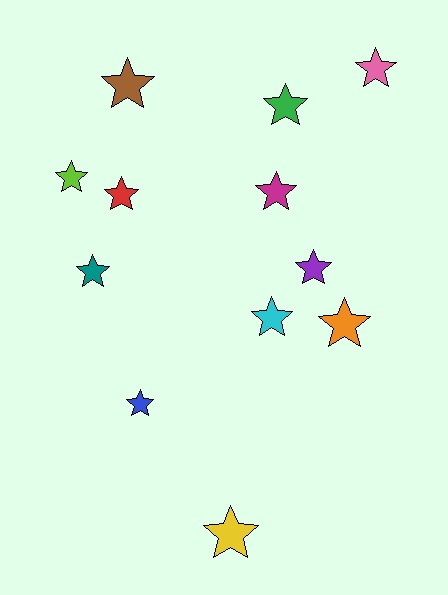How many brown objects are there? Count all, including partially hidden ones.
There is 1 brown object.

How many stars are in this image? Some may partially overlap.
There are 12 stars.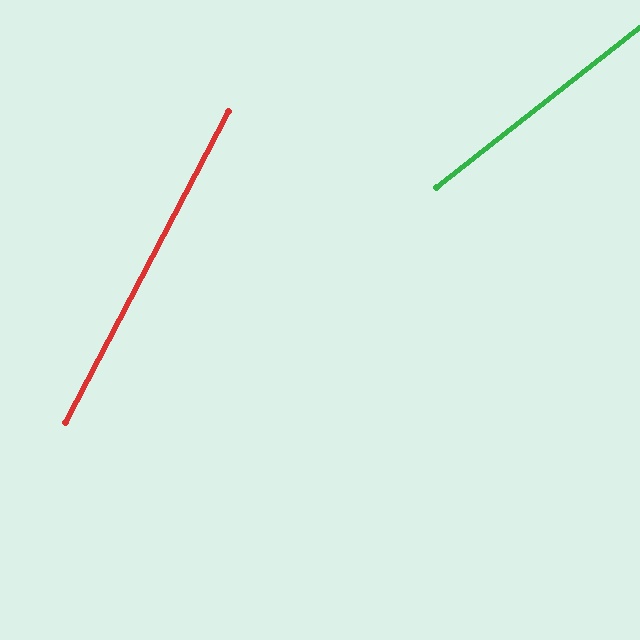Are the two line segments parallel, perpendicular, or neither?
Neither parallel nor perpendicular — they differ by about 24°.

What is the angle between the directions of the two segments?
Approximately 24 degrees.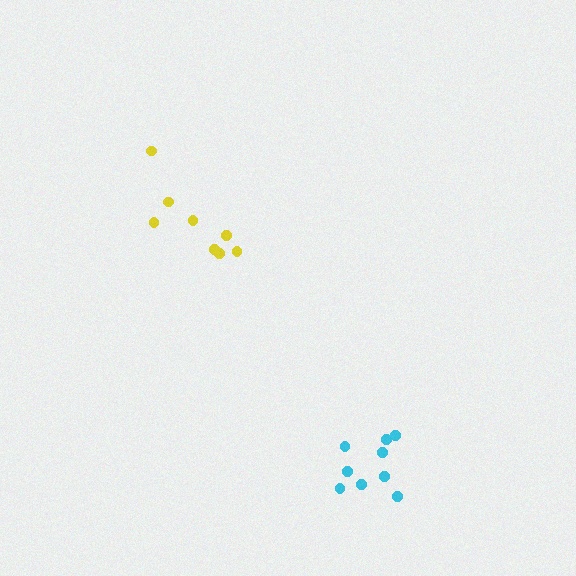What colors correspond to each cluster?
The clusters are colored: cyan, yellow.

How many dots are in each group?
Group 1: 9 dots, Group 2: 8 dots (17 total).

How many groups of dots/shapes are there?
There are 2 groups.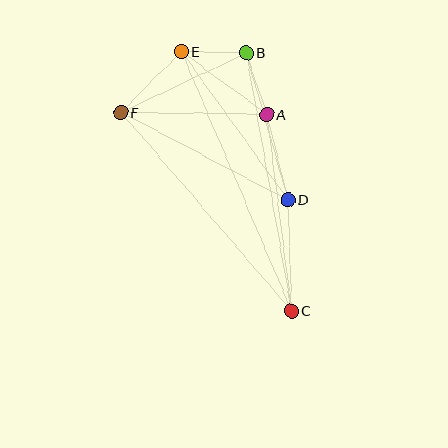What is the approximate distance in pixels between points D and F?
The distance between D and F is approximately 189 pixels.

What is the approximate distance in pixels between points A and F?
The distance between A and F is approximately 146 pixels.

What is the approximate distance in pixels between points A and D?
The distance between A and D is approximately 88 pixels.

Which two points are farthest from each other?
Points C and E are farthest from each other.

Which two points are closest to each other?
Points B and E are closest to each other.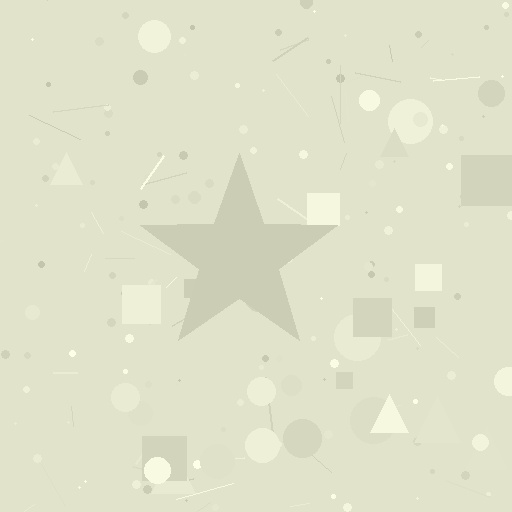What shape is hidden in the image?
A star is hidden in the image.